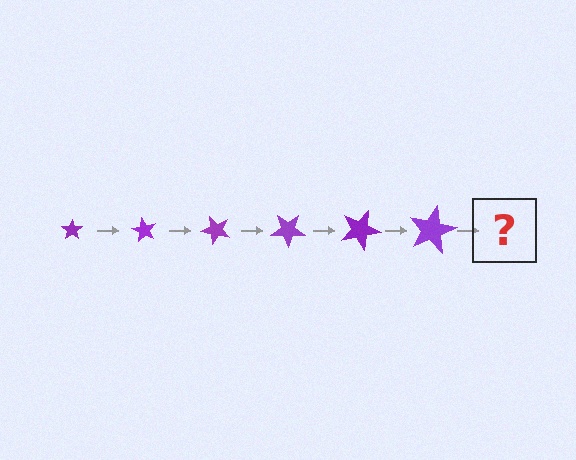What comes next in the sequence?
The next element should be a star, larger than the previous one and rotated 360 degrees from the start.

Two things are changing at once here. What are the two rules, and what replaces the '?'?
The two rules are that the star grows larger each step and it rotates 60 degrees each step. The '?' should be a star, larger than the previous one and rotated 360 degrees from the start.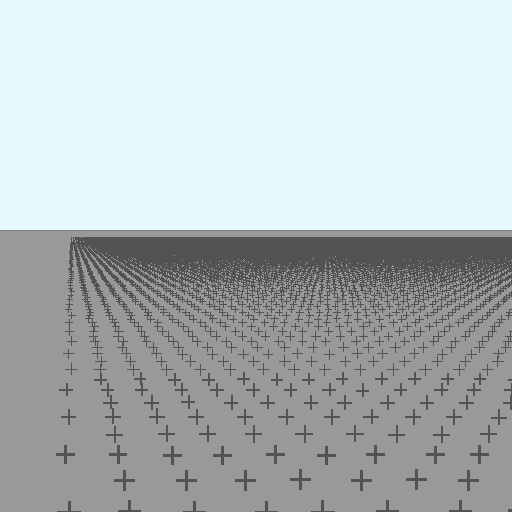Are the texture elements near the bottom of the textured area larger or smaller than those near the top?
Larger. Near the bottom, elements are closer to the viewer and appear at a bigger on-screen size.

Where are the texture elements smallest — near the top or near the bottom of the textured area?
Near the top.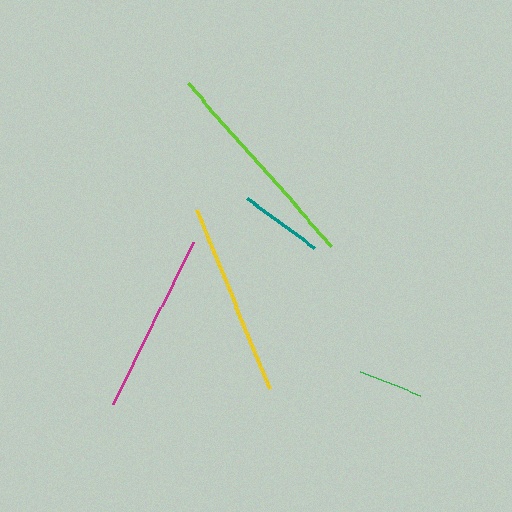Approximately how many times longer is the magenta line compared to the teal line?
The magenta line is approximately 2.1 times the length of the teal line.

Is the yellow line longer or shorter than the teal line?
The yellow line is longer than the teal line.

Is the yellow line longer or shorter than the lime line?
The lime line is longer than the yellow line.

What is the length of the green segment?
The green segment is approximately 65 pixels long.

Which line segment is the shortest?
The green line is the shortest at approximately 65 pixels.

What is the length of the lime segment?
The lime segment is approximately 217 pixels long.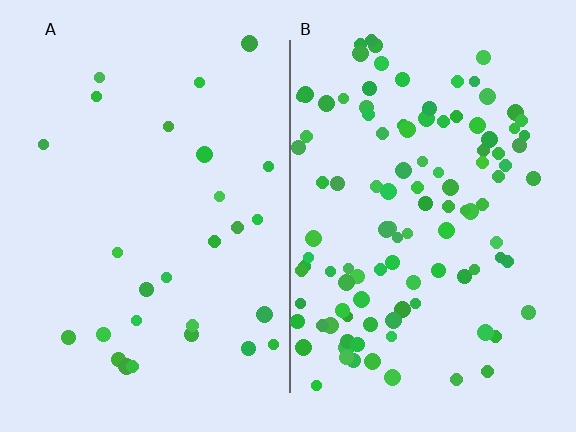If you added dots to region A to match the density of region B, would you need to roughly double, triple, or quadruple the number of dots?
Approximately quadruple.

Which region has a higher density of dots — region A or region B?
B (the right).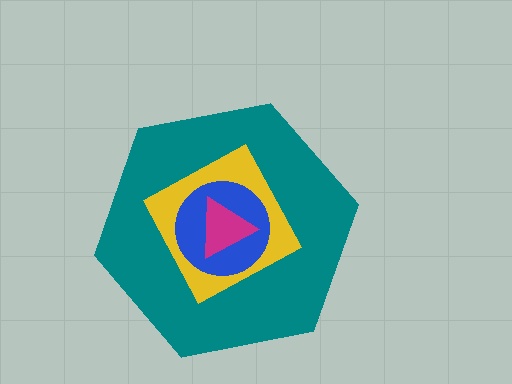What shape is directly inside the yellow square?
The blue circle.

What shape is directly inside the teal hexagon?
The yellow square.